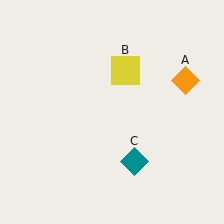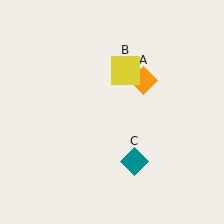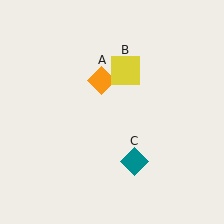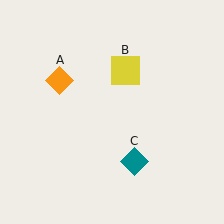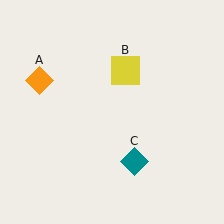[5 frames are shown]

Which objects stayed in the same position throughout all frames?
Yellow square (object B) and teal diamond (object C) remained stationary.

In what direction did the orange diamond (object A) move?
The orange diamond (object A) moved left.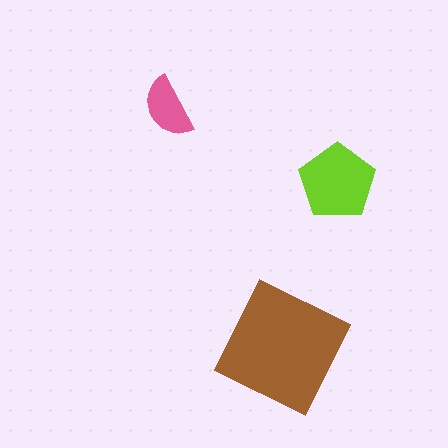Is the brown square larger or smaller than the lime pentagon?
Larger.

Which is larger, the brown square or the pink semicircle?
The brown square.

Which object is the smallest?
The pink semicircle.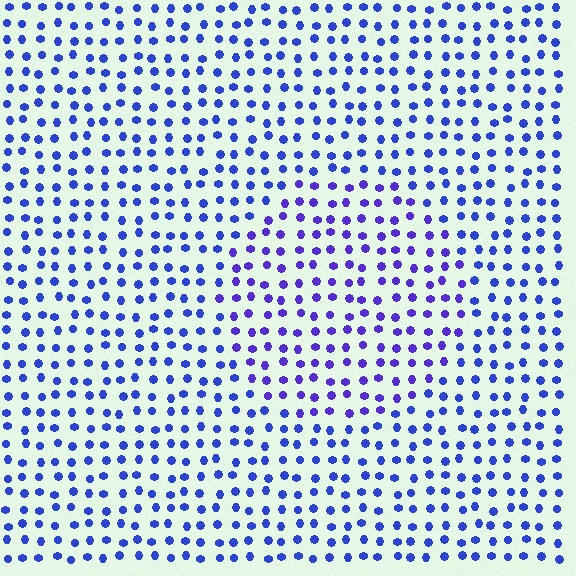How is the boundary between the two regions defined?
The boundary is defined purely by a slight shift in hue (about 24 degrees). Spacing, size, and orientation are identical on both sides.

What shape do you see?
I see a circle.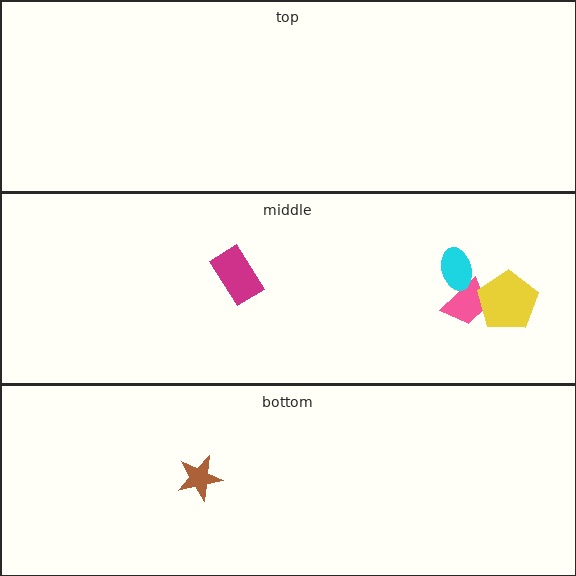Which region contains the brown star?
The bottom region.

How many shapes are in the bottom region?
1.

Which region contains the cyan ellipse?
The middle region.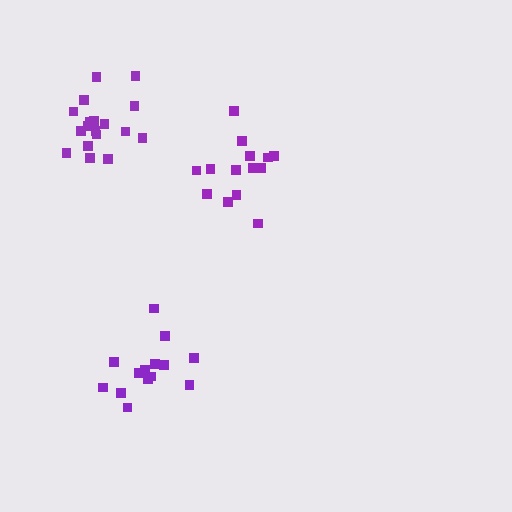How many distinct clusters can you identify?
There are 3 distinct clusters.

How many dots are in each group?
Group 1: 14 dots, Group 2: 14 dots, Group 3: 18 dots (46 total).